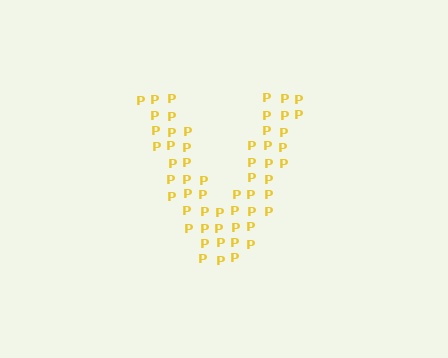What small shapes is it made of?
It is made of small letter P's.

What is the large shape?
The large shape is the letter V.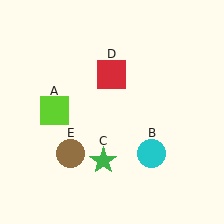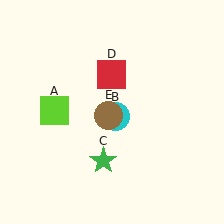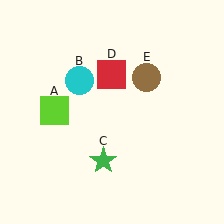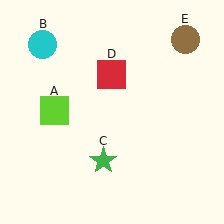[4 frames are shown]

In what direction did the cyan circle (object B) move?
The cyan circle (object B) moved up and to the left.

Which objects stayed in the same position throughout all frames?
Lime square (object A) and green star (object C) and red square (object D) remained stationary.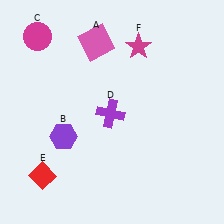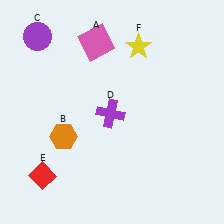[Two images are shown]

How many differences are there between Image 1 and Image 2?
There are 3 differences between the two images.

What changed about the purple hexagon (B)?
In Image 1, B is purple. In Image 2, it changed to orange.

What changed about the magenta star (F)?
In Image 1, F is magenta. In Image 2, it changed to yellow.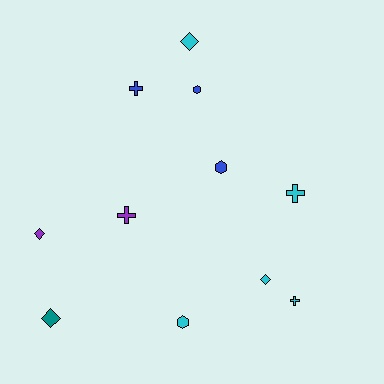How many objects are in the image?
There are 11 objects.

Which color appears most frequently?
Cyan, with 5 objects.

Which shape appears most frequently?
Diamond, with 4 objects.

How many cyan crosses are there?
There are 2 cyan crosses.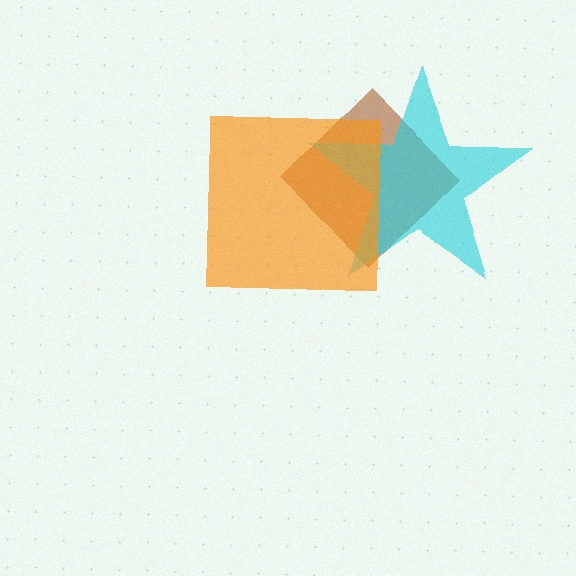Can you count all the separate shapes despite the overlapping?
Yes, there are 3 separate shapes.